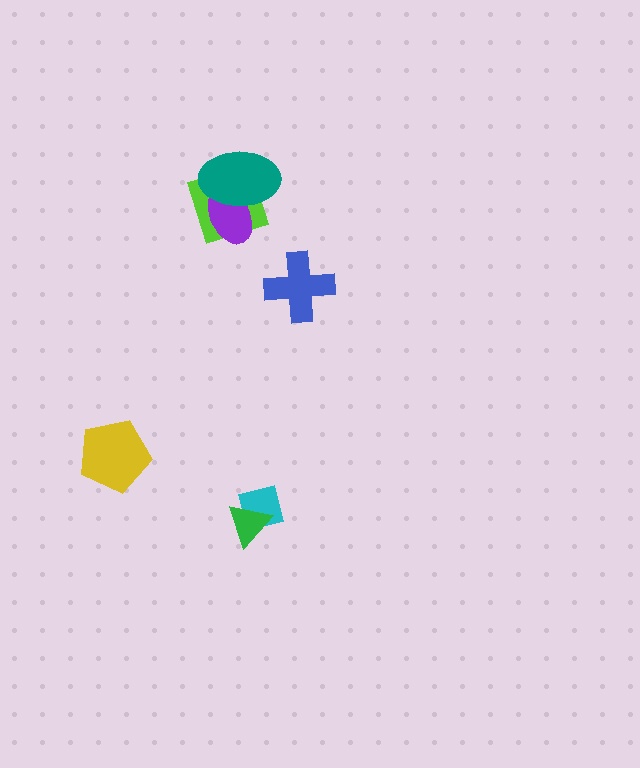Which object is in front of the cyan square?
The green triangle is in front of the cyan square.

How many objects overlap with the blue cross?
0 objects overlap with the blue cross.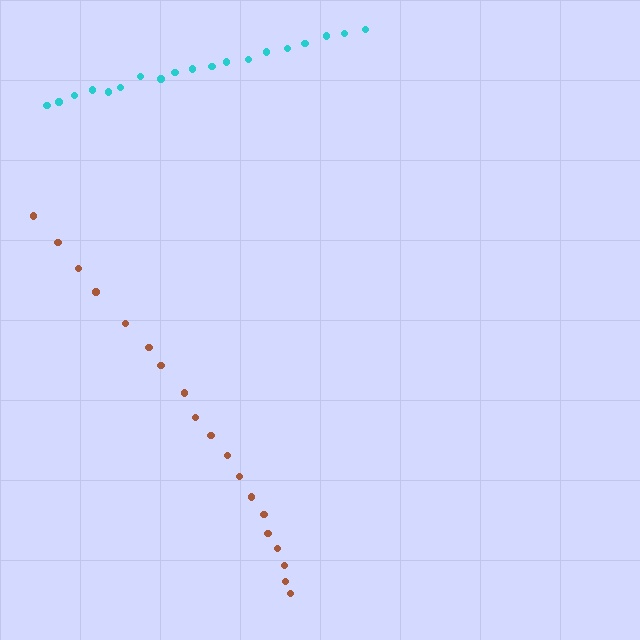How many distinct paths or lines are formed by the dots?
There are 2 distinct paths.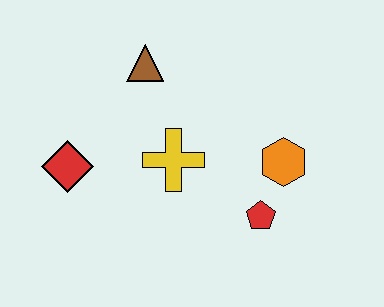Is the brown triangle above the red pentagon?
Yes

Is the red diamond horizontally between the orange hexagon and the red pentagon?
No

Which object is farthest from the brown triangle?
The red pentagon is farthest from the brown triangle.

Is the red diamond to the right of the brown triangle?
No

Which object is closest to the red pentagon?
The orange hexagon is closest to the red pentagon.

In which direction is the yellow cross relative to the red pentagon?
The yellow cross is to the left of the red pentagon.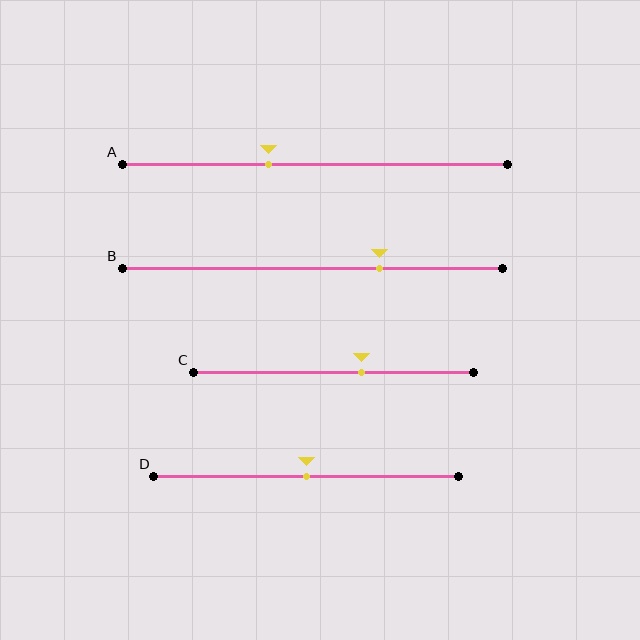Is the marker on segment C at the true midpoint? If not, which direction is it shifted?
No, the marker on segment C is shifted to the right by about 10% of the segment length.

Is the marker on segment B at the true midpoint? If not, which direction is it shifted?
No, the marker on segment B is shifted to the right by about 18% of the segment length.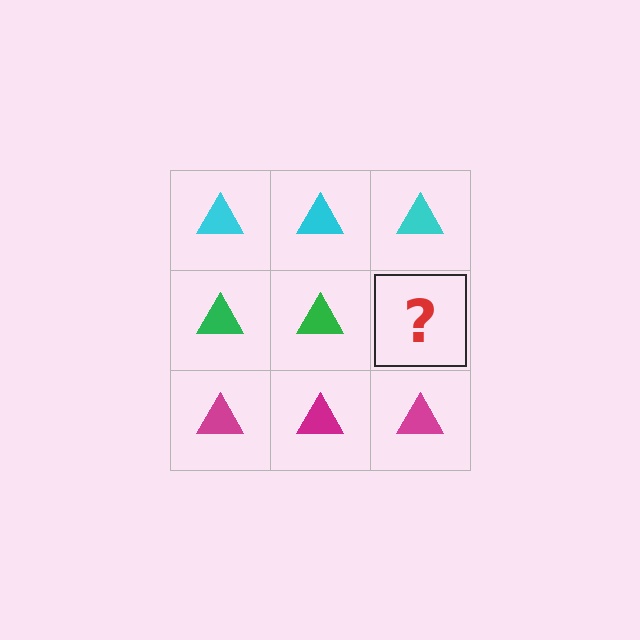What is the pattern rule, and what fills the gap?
The rule is that each row has a consistent color. The gap should be filled with a green triangle.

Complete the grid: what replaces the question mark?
The question mark should be replaced with a green triangle.